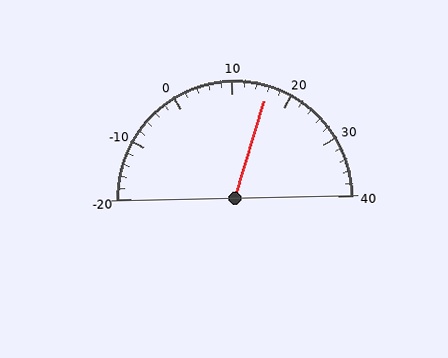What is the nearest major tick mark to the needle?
The nearest major tick mark is 20.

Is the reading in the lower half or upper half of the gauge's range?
The reading is in the upper half of the range (-20 to 40).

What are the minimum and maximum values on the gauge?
The gauge ranges from -20 to 40.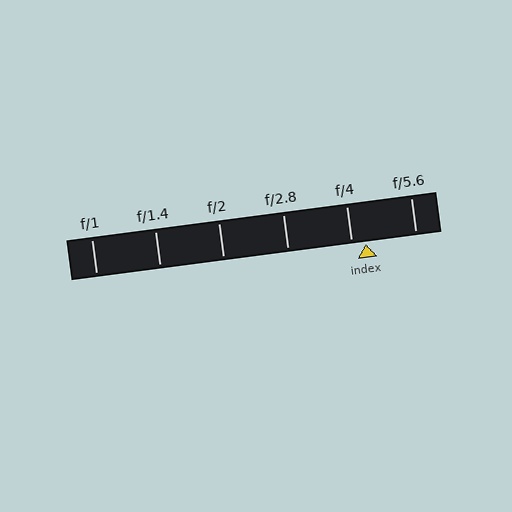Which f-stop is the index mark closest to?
The index mark is closest to f/4.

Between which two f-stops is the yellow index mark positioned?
The index mark is between f/4 and f/5.6.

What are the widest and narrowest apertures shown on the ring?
The widest aperture shown is f/1 and the narrowest is f/5.6.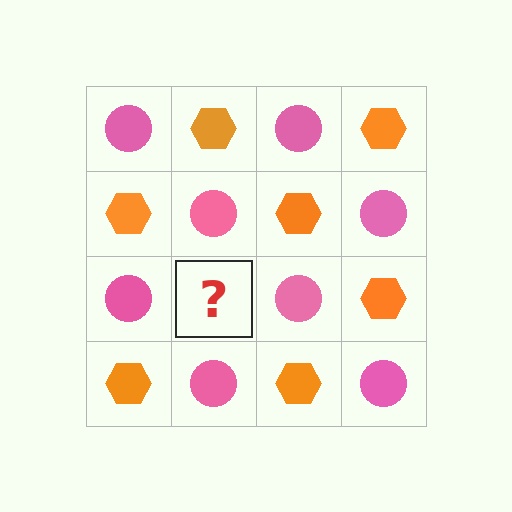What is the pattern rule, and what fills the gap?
The rule is that it alternates pink circle and orange hexagon in a checkerboard pattern. The gap should be filled with an orange hexagon.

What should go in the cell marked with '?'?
The missing cell should contain an orange hexagon.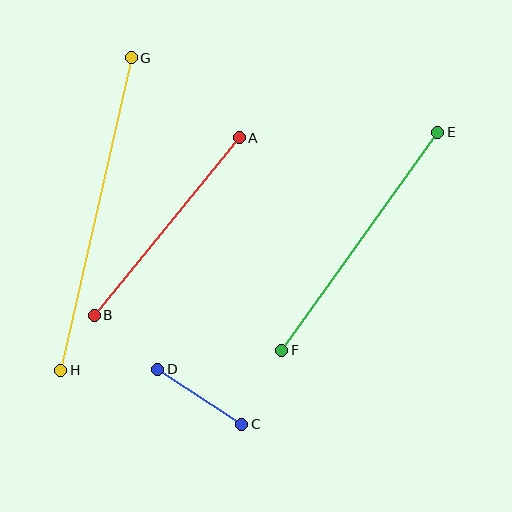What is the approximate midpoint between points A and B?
The midpoint is at approximately (167, 226) pixels.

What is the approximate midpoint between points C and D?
The midpoint is at approximately (200, 397) pixels.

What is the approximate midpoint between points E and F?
The midpoint is at approximately (360, 241) pixels.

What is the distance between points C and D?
The distance is approximately 101 pixels.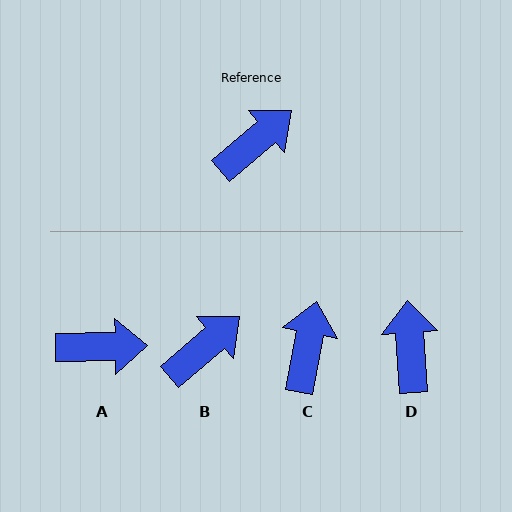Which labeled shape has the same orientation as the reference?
B.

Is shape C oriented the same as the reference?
No, it is off by about 38 degrees.